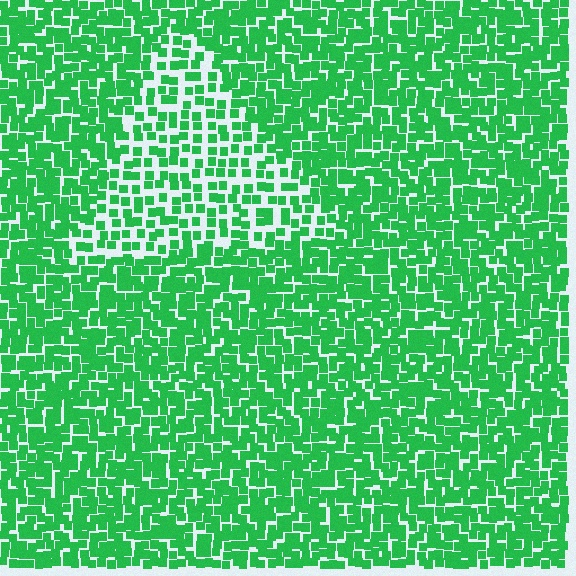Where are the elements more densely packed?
The elements are more densely packed outside the triangle boundary.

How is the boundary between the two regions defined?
The boundary is defined by a change in element density (approximately 1.8x ratio). All elements are the same color, size, and shape.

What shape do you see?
I see a triangle.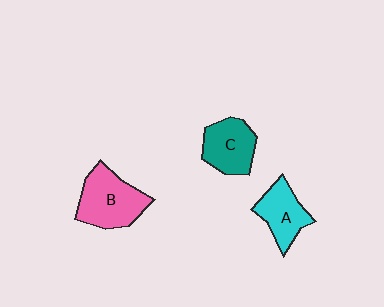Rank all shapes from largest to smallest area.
From largest to smallest: B (pink), C (teal), A (cyan).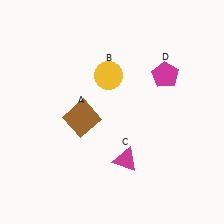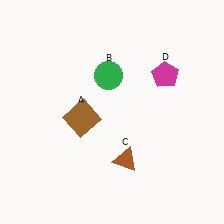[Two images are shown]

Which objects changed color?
B changed from yellow to green. C changed from magenta to brown.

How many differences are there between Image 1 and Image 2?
There are 2 differences between the two images.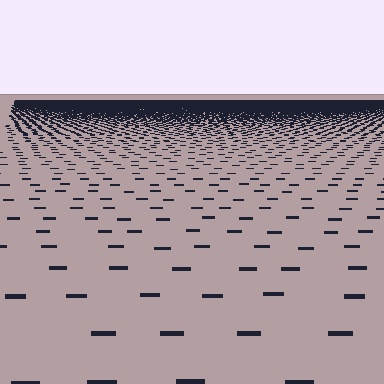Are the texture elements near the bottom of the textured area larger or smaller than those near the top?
Larger. Near the bottom, elements are closer to the viewer and appear at a bigger on-screen size.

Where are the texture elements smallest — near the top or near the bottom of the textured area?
Near the top.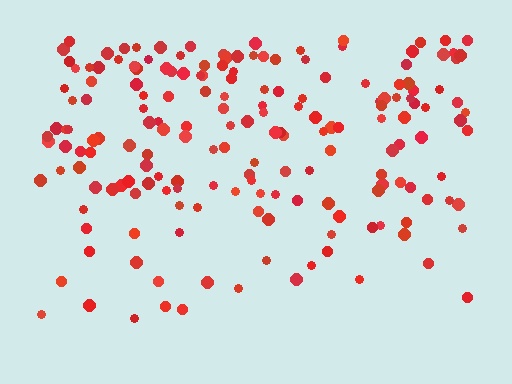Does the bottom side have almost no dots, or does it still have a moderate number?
Still a moderate number, just noticeably fewer than the top.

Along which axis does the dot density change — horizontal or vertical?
Vertical.